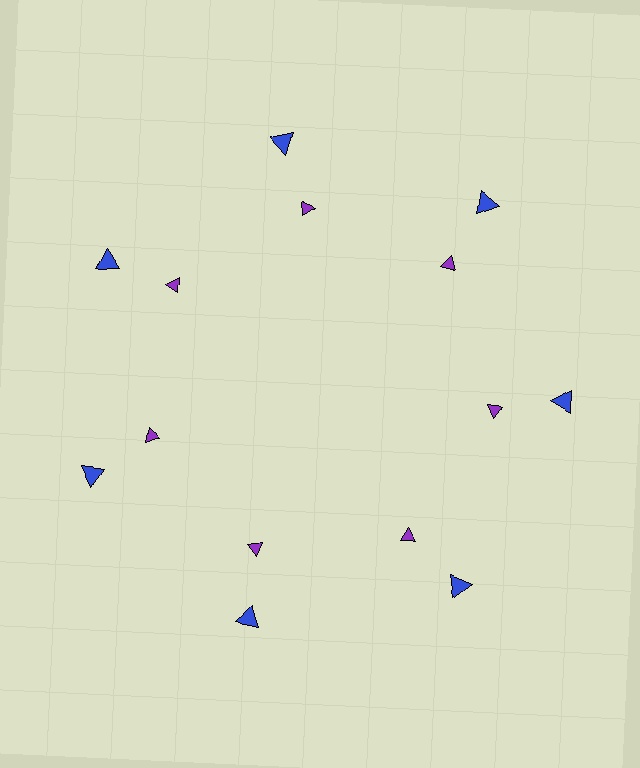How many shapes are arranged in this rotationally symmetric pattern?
There are 14 shapes, arranged in 7 groups of 2.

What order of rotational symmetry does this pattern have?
This pattern has 7-fold rotational symmetry.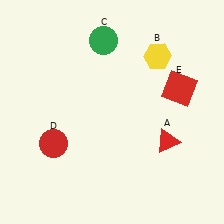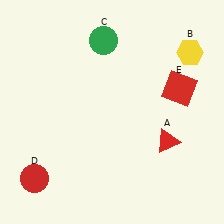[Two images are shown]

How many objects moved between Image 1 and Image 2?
2 objects moved between the two images.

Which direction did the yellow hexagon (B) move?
The yellow hexagon (B) moved right.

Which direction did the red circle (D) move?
The red circle (D) moved down.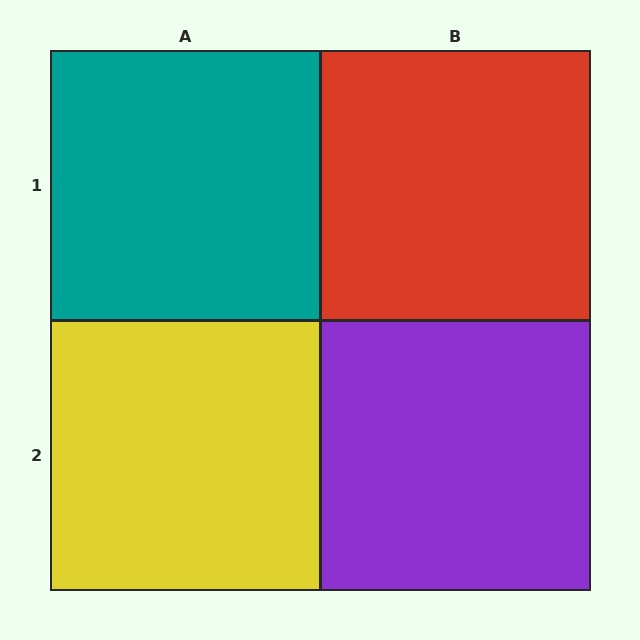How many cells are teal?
1 cell is teal.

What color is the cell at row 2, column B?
Purple.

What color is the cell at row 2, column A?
Yellow.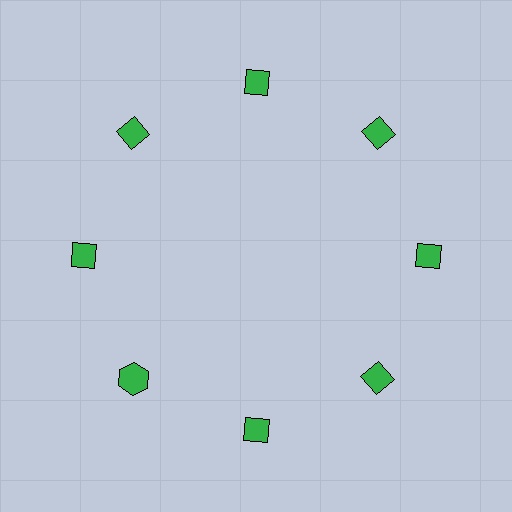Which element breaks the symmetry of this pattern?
The green hexagon at roughly the 8 o'clock position breaks the symmetry. All other shapes are green diamonds.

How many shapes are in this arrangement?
There are 8 shapes arranged in a ring pattern.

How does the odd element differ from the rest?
It has a different shape: hexagon instead of diamond.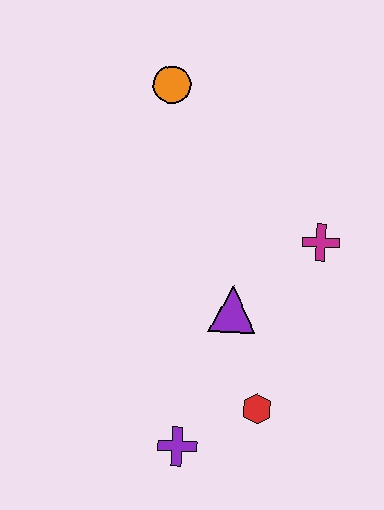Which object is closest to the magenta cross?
The purple triangle is closest to the magenta cross.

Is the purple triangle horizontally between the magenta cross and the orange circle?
Yes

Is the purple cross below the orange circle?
Yes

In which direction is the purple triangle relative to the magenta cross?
The purple triangle is to the left of the magenta cross.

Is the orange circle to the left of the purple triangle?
Yes